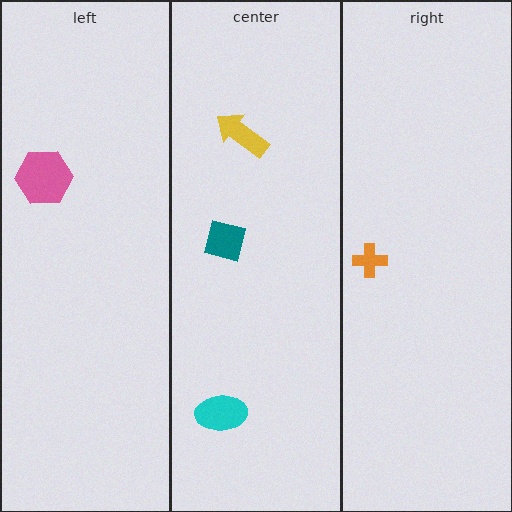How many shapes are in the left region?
1.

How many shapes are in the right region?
1.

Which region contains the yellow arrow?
The center region.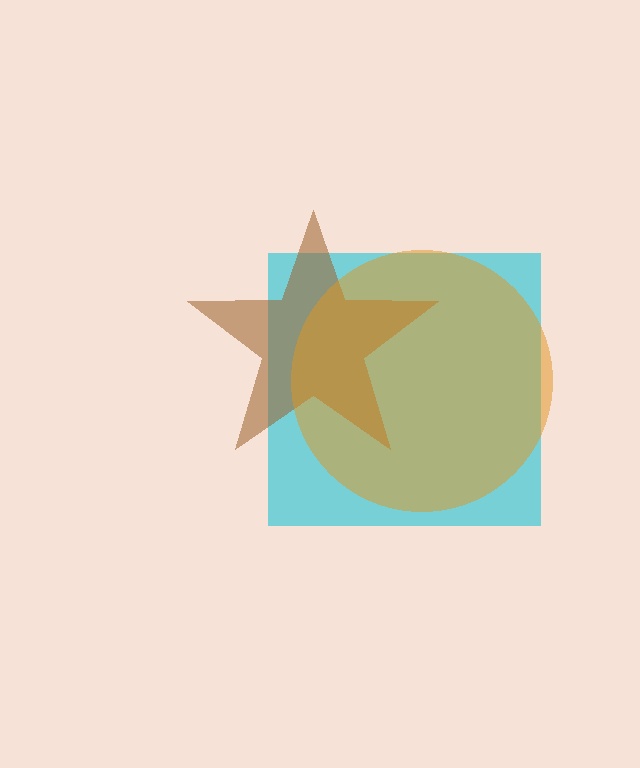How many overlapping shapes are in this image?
There are 3 overlapping shapes in the image.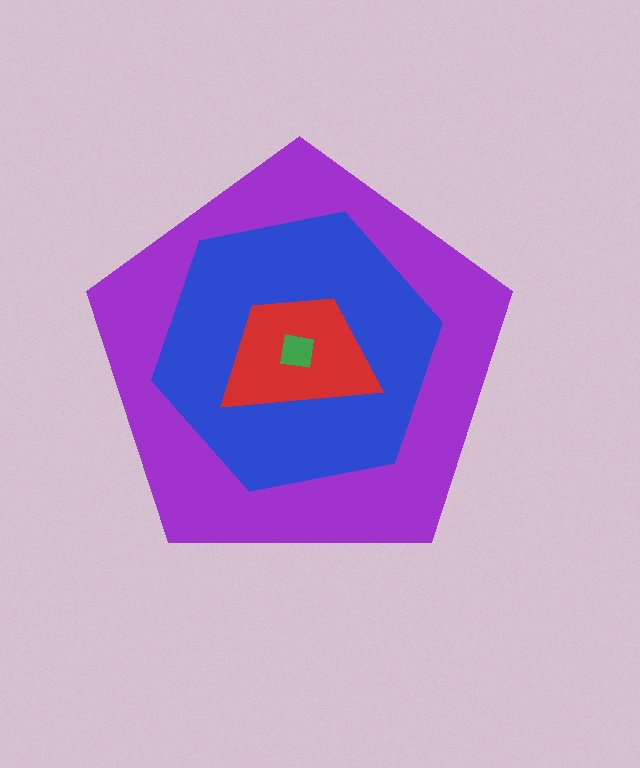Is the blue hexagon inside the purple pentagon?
Yes.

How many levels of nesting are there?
4.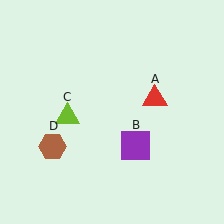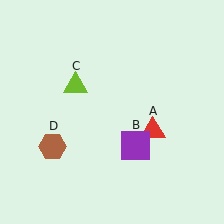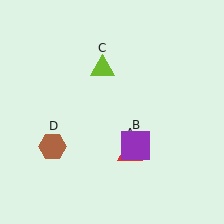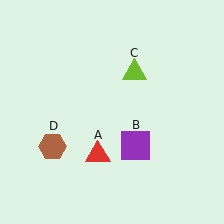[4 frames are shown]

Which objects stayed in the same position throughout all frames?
Purple square (object B) and brown hexagon (object D) remained stationary.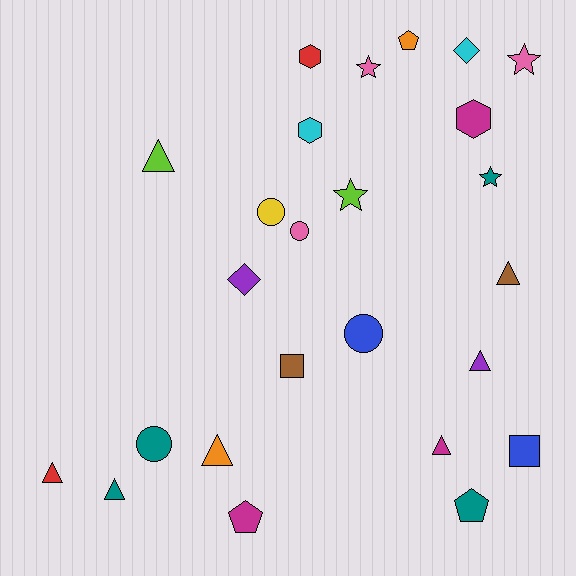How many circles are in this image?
There are 4 circles.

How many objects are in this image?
There are 25 objects.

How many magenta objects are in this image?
There are 3 magenta objects.